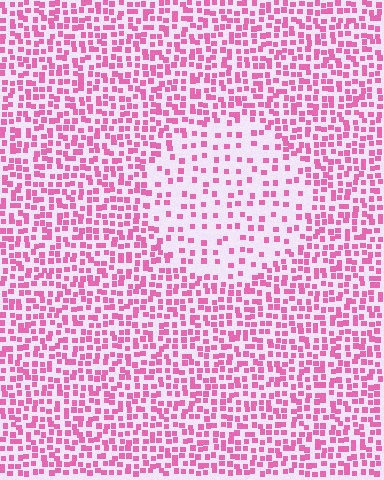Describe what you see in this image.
The image contains small pink elements arranged at two different densities. A circle-shaped region is visible where the elements are less densely packed than the surrounding area.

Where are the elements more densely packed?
The elements are more densely packed outside the circle boundary.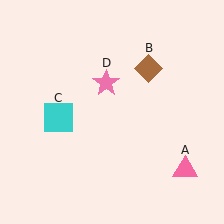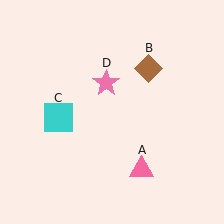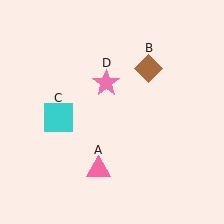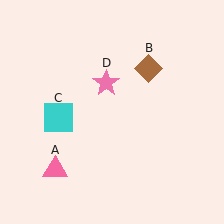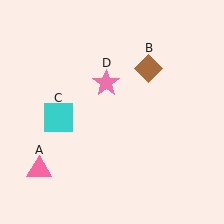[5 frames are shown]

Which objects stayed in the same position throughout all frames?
Brown diamond (object B) and cyan square (object C) and pink star (object D) remained stationary.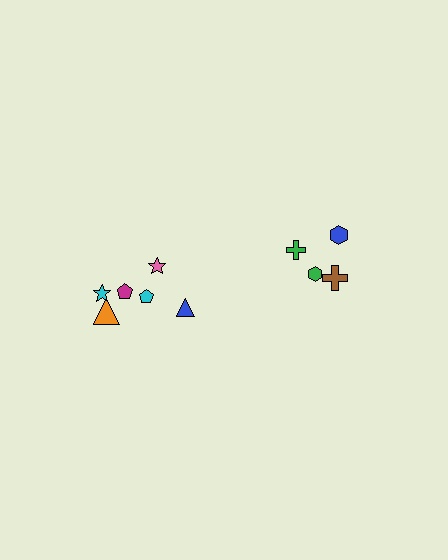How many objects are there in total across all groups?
There are 10 objects.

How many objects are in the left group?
There are 6 objects.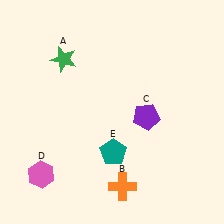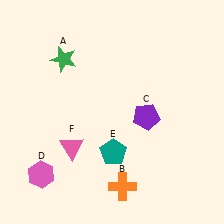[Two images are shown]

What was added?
A pink triangle (F) was added in Image 2.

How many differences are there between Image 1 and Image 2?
There is 1 difference between the two images.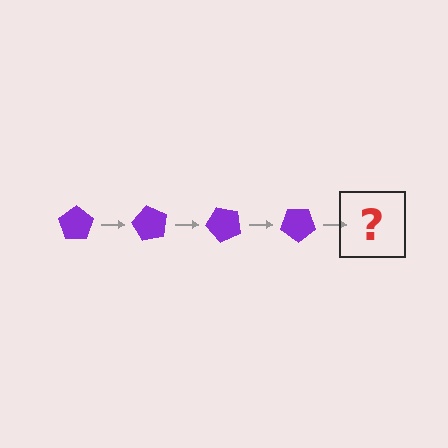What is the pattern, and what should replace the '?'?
The pattern is that the pentagon rotates 60 degrees each step. The '?' should be a purple pentagon rotated 240 degrees.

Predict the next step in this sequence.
The next step is a purple pentagon rotated 240 degrees.